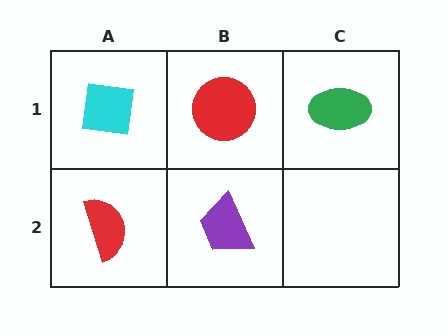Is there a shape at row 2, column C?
No, that cell is empty.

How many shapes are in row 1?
3 shapes.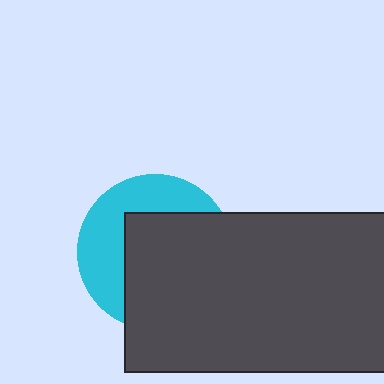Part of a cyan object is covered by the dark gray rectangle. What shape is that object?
It is a circle.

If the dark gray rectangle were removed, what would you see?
You would see the complete cyan circle.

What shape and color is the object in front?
The object in front is a dark gray rectangle.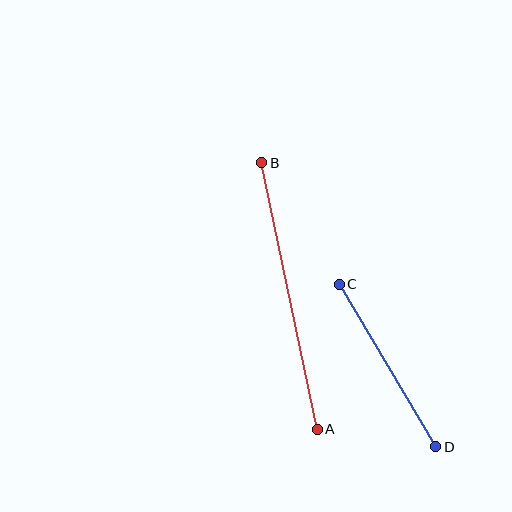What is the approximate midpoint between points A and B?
The midpoint is at approximately (290, 296) pixels.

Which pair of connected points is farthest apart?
Points A and B are farthest apart.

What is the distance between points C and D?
The distance is approximately 189 pixels.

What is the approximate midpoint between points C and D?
The midpoint is at approximately (388, 365) pixels.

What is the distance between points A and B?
The distance is approximately 272 pixels.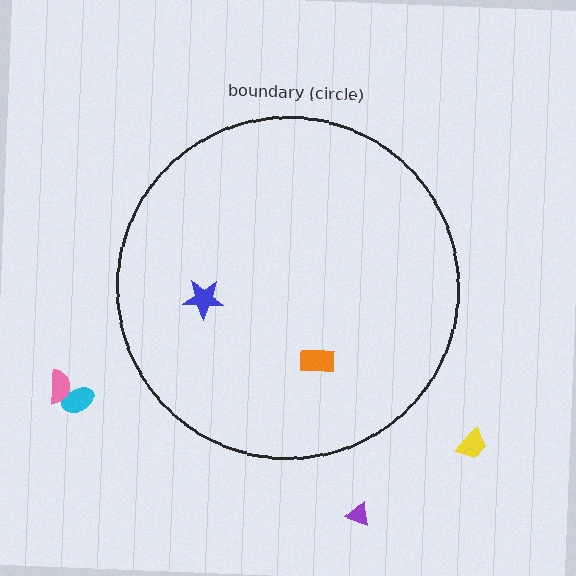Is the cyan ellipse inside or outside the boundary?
Outside.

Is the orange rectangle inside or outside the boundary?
Inside.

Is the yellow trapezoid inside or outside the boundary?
Outside.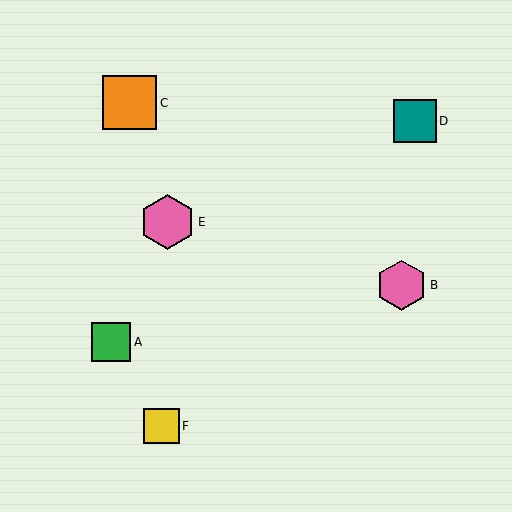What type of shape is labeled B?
Shape B is a pink hexagon.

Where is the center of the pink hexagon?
The center of the pink hexagon is at (168, 222).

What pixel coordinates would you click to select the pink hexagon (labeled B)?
Click at (402, 285) to select the pink hexagon B.